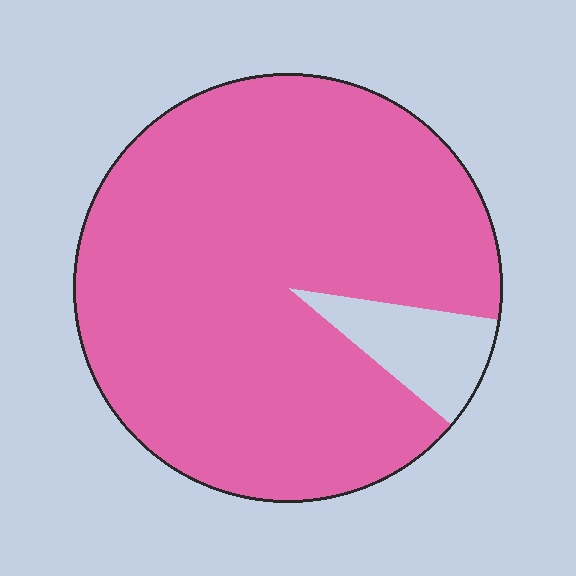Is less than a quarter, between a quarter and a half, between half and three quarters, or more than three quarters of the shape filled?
More than three quarters.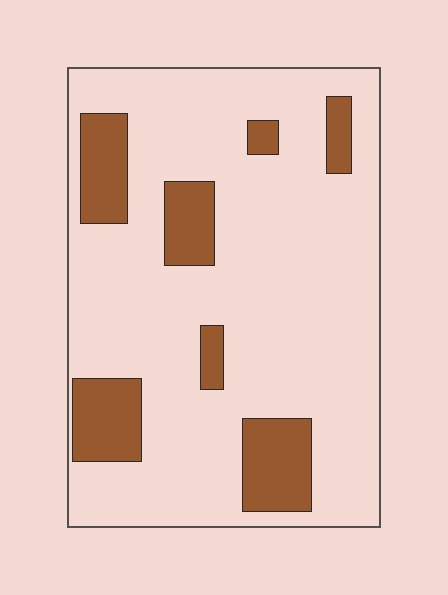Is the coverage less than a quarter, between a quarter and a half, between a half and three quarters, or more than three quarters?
Less than a quarter.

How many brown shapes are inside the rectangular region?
7.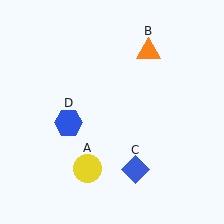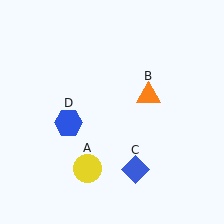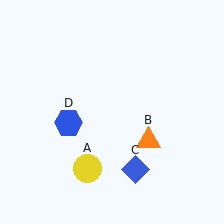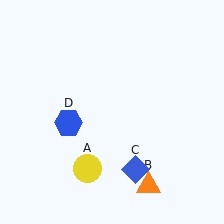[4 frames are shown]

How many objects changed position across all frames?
1 object changed position: orange triangle (object B).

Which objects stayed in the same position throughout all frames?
Yellow circle (object A) and blue diamond (object C) and blue hexagon (object D) remained stationary.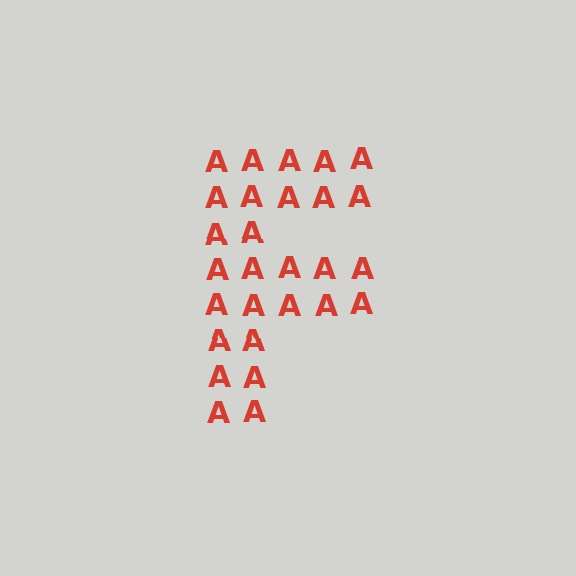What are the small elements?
The small elements are letter A's.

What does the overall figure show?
The overall figure shows the letter F.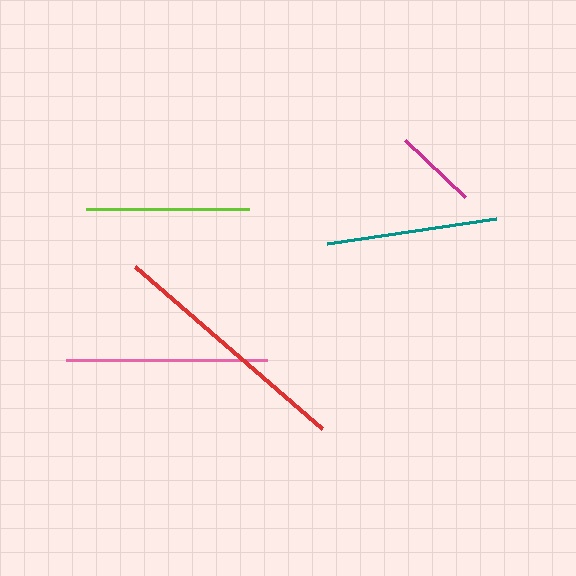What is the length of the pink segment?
The pink segment is approximately 201 pixels long.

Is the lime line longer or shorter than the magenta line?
The lime line is longer than the magenta line.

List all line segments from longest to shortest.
From longest to shortest: red, pink, teal, lime, magenta.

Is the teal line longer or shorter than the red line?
The red line is longer than the teal line.